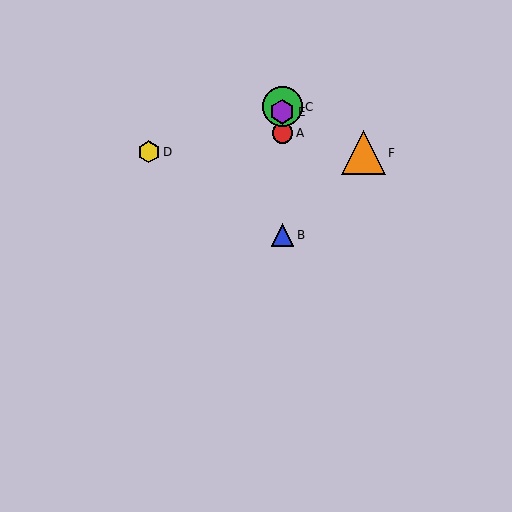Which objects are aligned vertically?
Objects A, B, C, E are aligned vertically.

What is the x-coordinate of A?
Object A is at x≈282.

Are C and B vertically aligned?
Yes, both are at x≈282.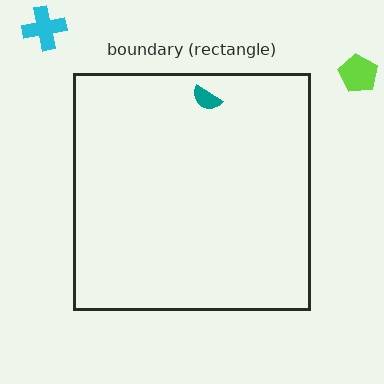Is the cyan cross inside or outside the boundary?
Outside.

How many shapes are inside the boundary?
1 inside, 2 outside.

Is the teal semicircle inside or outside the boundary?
Inside.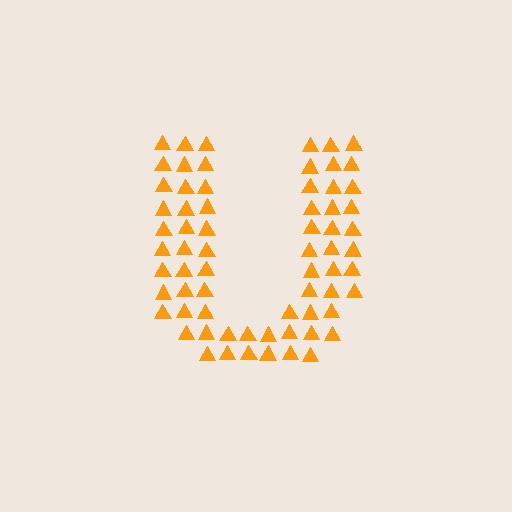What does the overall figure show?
The overall figure shows the letter U.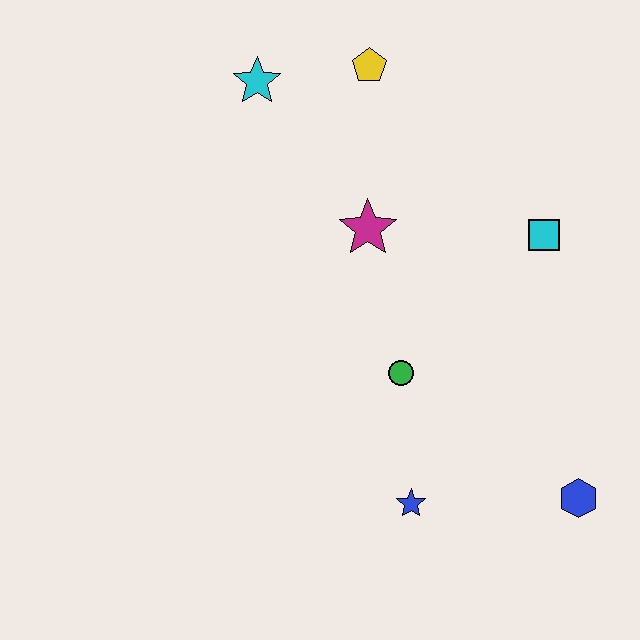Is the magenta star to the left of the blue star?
Yes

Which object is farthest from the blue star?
The cyan star is farthest from the blue star.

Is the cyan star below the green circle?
No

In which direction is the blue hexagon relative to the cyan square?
The blue hexagon is below the cyan square.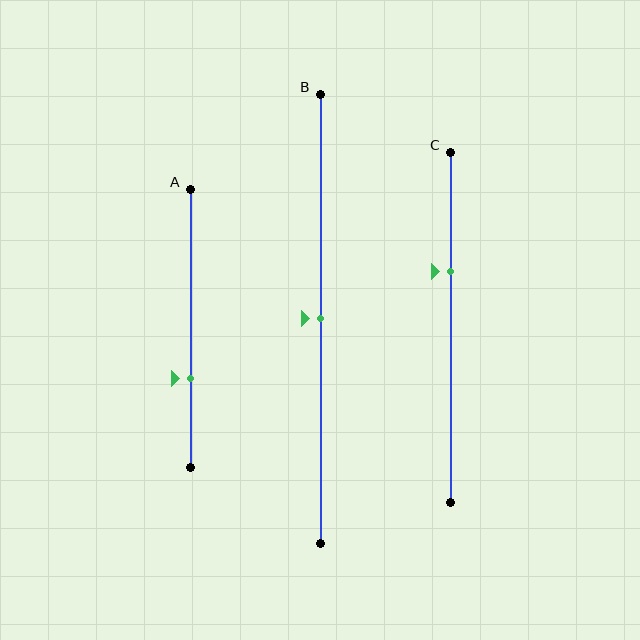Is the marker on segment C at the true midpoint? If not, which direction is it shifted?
No, the marker on segment C is shifted upward by about 16% of the segment length.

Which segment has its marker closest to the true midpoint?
Segment B has its marker closest to the true midpoint.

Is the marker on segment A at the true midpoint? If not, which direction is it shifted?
No, the marker on segment A is shifted downward by about 18% of the segment length.